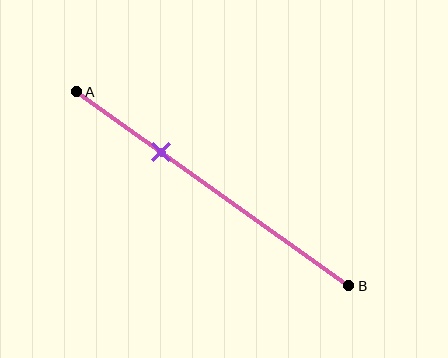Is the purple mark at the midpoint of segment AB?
No, the mark is at about 30% from A, not at the 50% midpoint.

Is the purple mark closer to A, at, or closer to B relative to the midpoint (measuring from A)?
The purple mark is closer to point A than the midpoint of segment AB.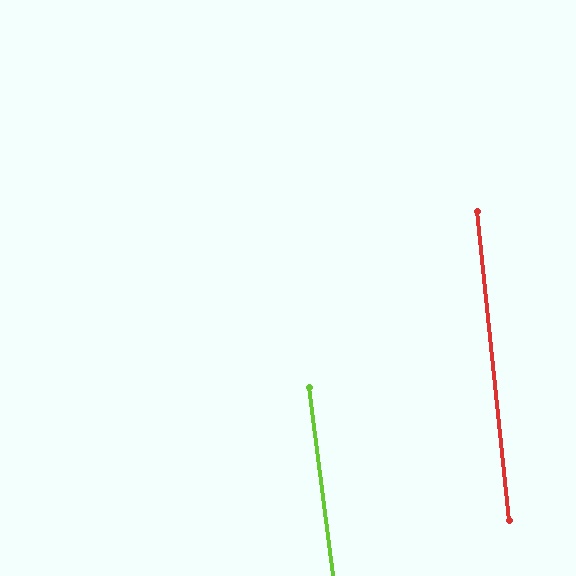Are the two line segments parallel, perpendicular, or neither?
Parallel — their directions differ by only 1.3°.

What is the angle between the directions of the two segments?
Approximately 1 degree.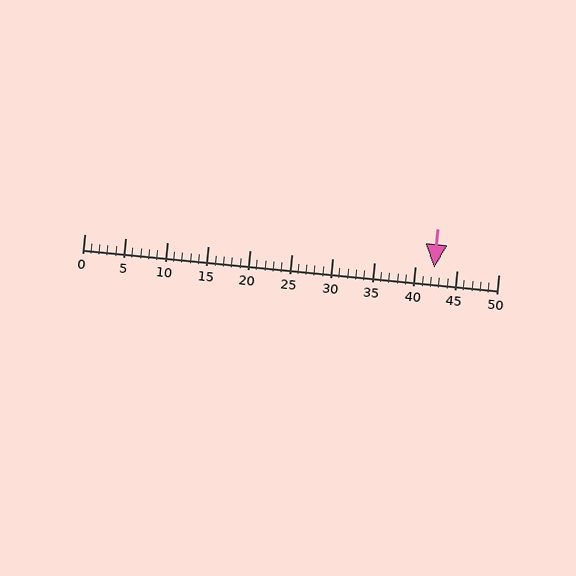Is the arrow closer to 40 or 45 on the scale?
The arrow is closer to 40.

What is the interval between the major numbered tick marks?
The major tick marks are spaced 5 units apart.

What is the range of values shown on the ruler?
The ruler shows values from 0 to 50.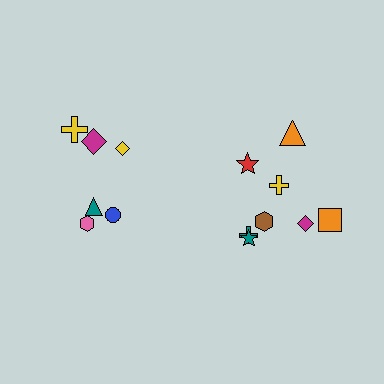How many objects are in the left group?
There are 6 objects.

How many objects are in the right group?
There are 8 objects.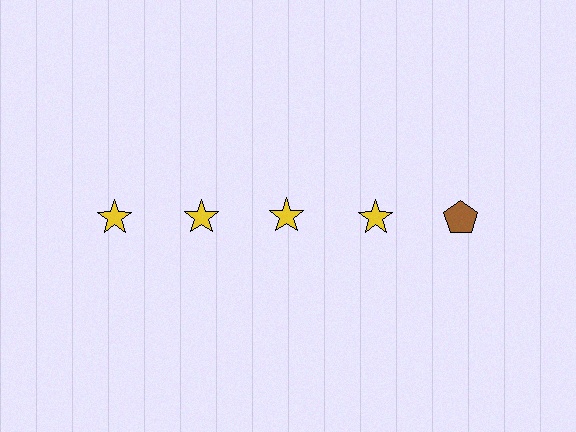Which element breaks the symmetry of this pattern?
The brown pentagon in the top row, rightmost column breaks the symmetry. All other shapes are yellow stars.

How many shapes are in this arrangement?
There are 5 shapes arranged in a grid pattern.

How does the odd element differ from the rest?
It differs in both color (brown instead of yellow) and shape (pentagon instead of star).